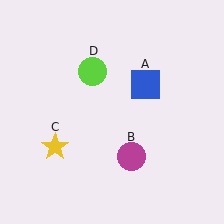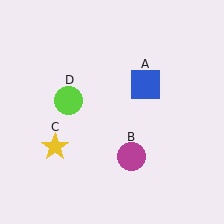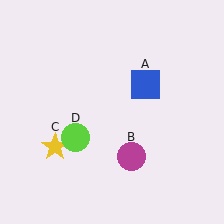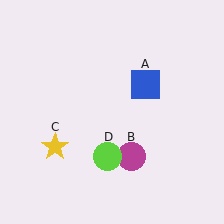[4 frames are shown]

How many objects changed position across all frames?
1 object changed position: lime circle (object D).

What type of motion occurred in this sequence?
The lime circle (object D) rotated counterclockwise around the center of the scene.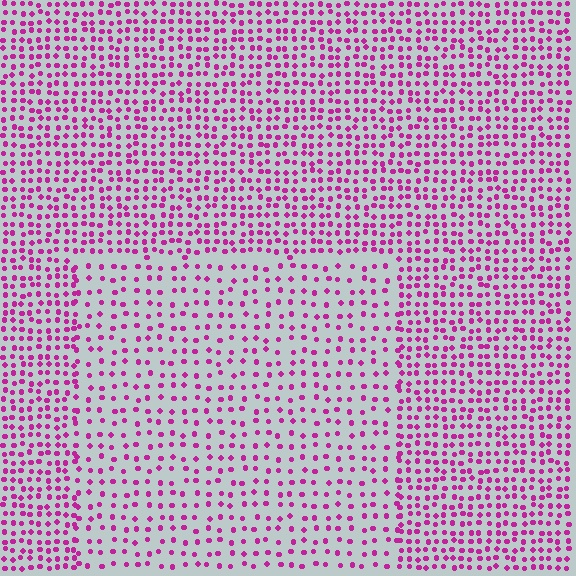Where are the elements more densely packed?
The elements are more densely packed outside the rectangle boundary.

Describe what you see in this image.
The image contains small magenta elements arranged at two different densities. A rectangle-shaped region is visible where the elements are less densely packed than the surrounding area.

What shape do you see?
I see a rectangle.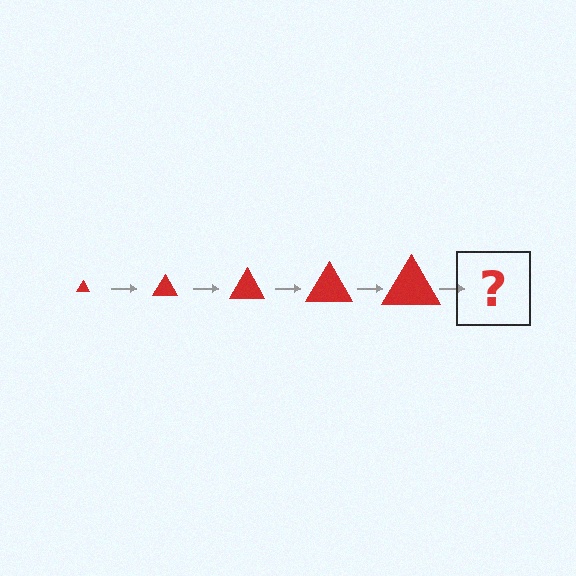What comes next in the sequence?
The next element should be a red triangle, larger than the previous one.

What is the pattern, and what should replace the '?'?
The pattern is that the triangle gets progressively larger each step. The '?' should be a red triangle, larger than the previous one.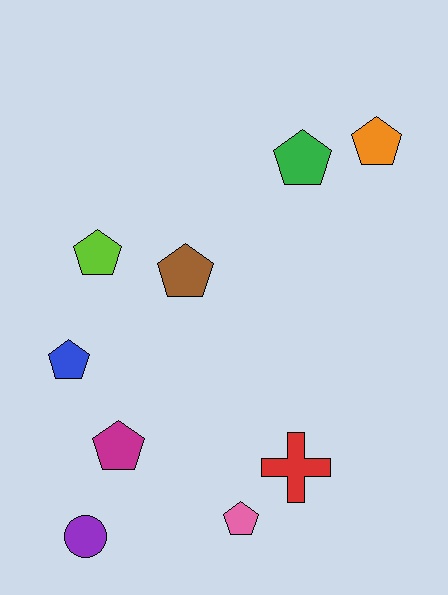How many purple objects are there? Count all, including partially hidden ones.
There is 1 purple object.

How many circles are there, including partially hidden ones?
There is 1 circle.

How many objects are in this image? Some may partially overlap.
There are 9 objects.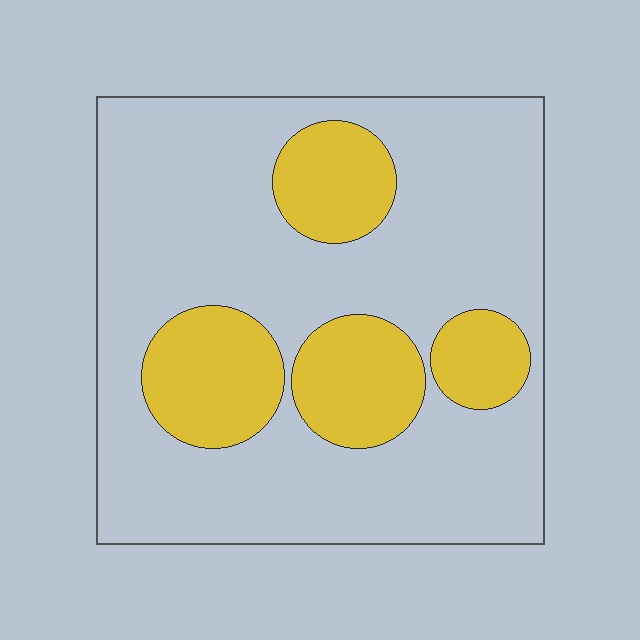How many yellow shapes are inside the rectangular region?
4.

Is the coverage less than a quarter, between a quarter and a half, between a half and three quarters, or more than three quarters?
Between a quarter and a half.